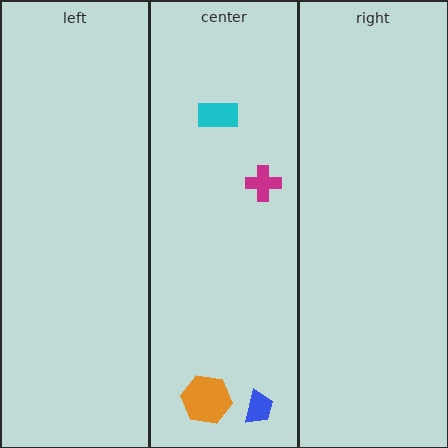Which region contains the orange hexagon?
The center region.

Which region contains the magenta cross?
The center region.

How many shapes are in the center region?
4.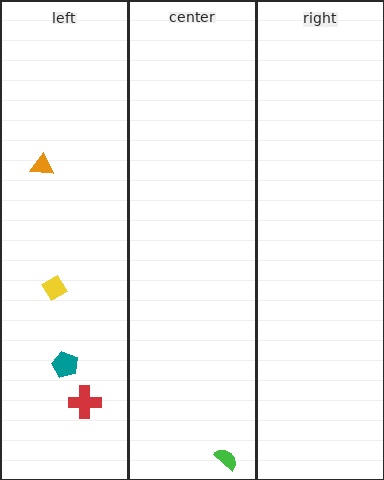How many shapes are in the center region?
1.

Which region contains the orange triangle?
The left region.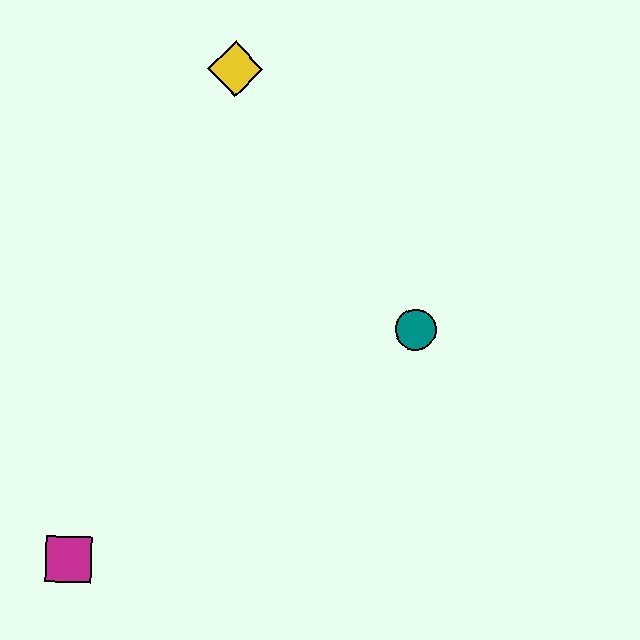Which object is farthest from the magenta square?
The yellow diamond is farthest from the magenta square.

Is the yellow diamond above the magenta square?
Yes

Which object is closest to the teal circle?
The yellow diamond is closest to the teal circle.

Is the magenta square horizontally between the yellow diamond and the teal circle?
No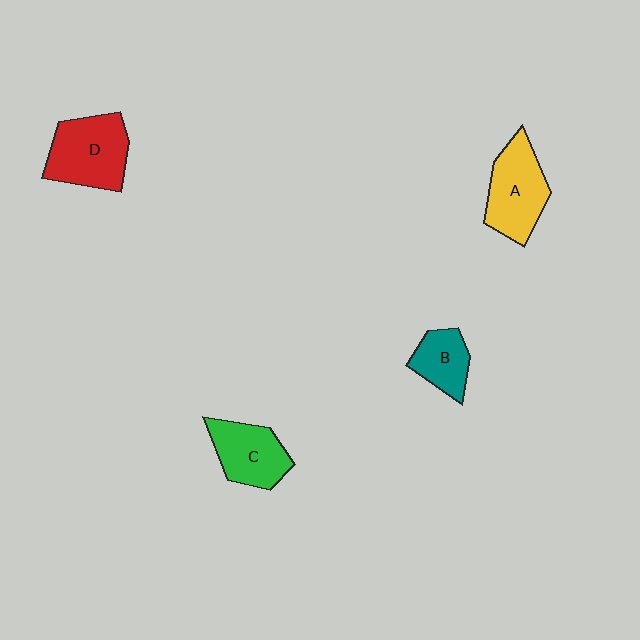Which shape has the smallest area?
Shape B (teal).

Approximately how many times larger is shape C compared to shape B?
Approximately 1.4 times.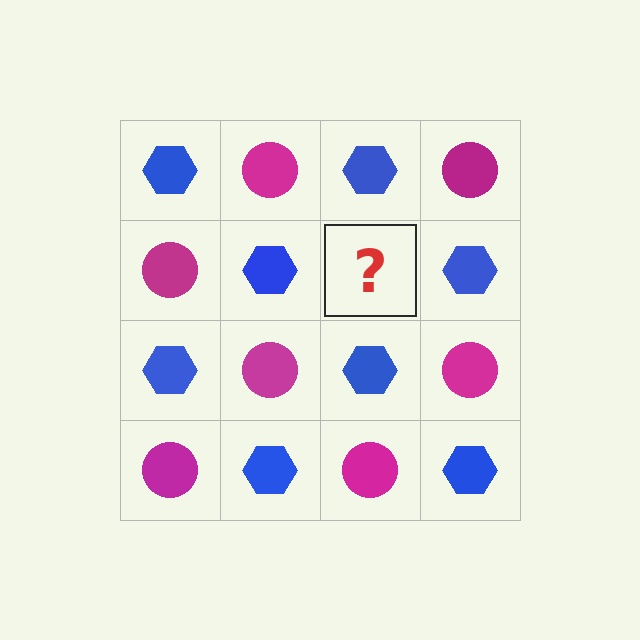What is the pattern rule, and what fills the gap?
The rule is that it alternates blue hexagon and magenta circle in a checkerboard pattern. The gap should be filled with a magenta circle.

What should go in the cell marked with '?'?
The missing cell should contain a magenta circle.